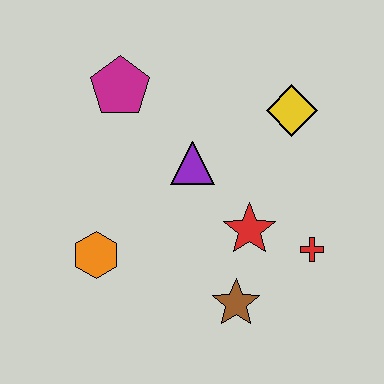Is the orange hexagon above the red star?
No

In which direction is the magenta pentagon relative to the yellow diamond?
The magenta pentagon is to the left of the yellow diamond.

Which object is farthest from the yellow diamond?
The orange hexagon is farthest from the yellow diamond.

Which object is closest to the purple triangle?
The red star is closest to the purple triangle.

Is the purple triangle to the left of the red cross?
Yes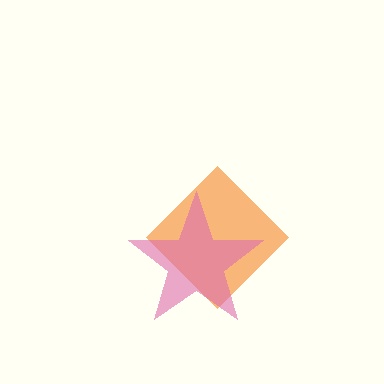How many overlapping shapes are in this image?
There are 2 overlapping shapes in the image.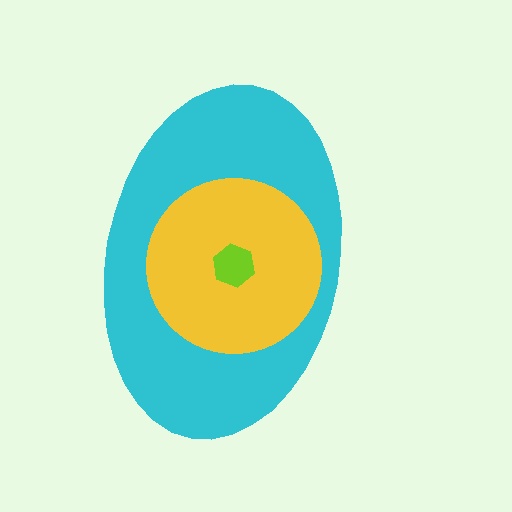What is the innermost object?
The lime hexagon.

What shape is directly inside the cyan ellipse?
The yellow circle.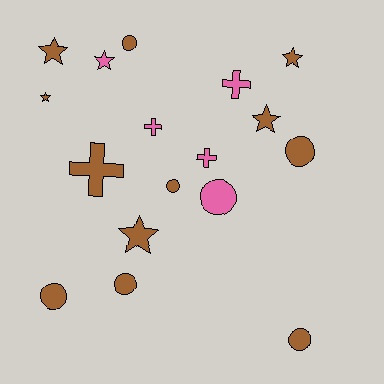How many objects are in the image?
There are 17 objects.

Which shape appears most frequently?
Circle, with 7 objects.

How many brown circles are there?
There are 6 brown circles.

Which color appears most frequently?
Brown, with 12 objects.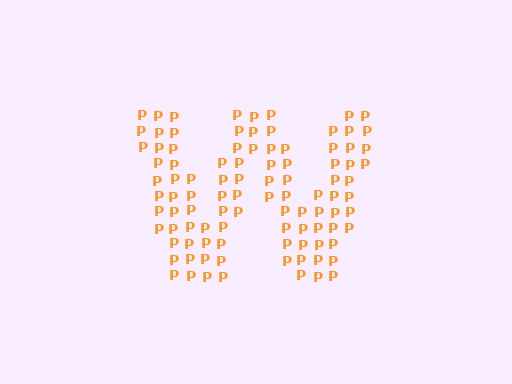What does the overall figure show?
The overall figure shows the letter W.